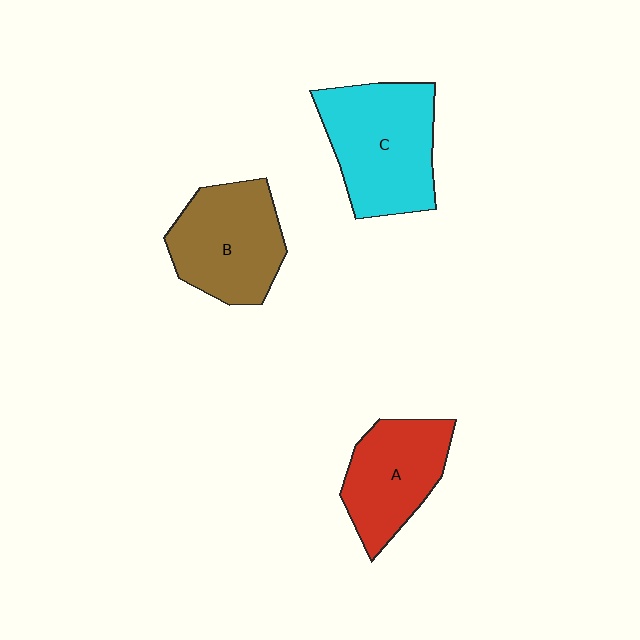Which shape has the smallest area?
Shape A (red).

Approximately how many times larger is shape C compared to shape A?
Approximately 1.3 times.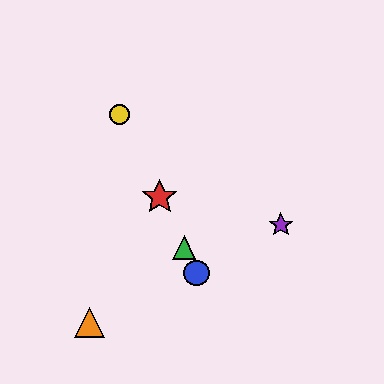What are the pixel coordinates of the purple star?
The purple star is at (281, 225).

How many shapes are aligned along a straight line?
4 shapes (the red star, the blue circle, the green triangle, the yellow circle) are aligned along a straight line.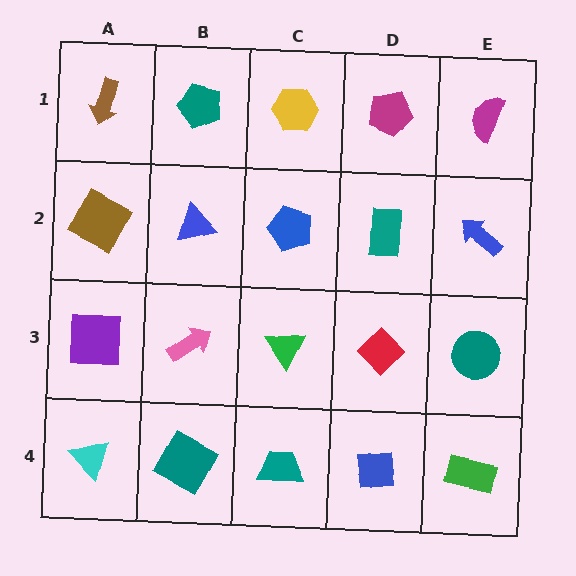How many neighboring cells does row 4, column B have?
3.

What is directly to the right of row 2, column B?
A blue pentagon.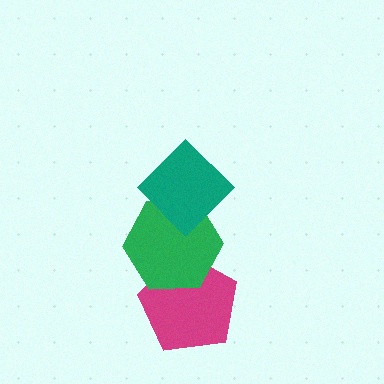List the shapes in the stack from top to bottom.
From top to bottom: the teal diamond, the green hexagon, the magenta pentagon.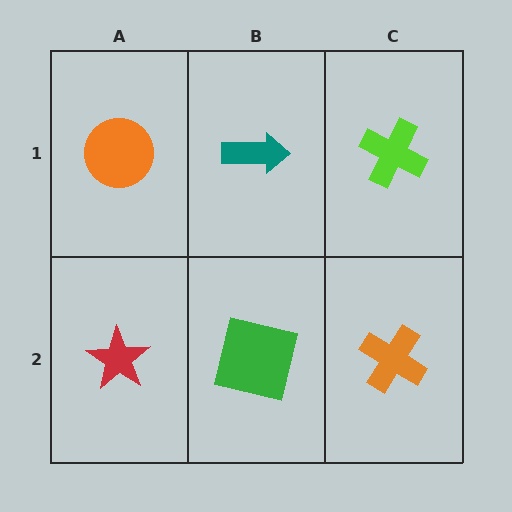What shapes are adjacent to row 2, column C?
A lime cross (row 1, column C), a green square (row 2, column B).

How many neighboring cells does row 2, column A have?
2.